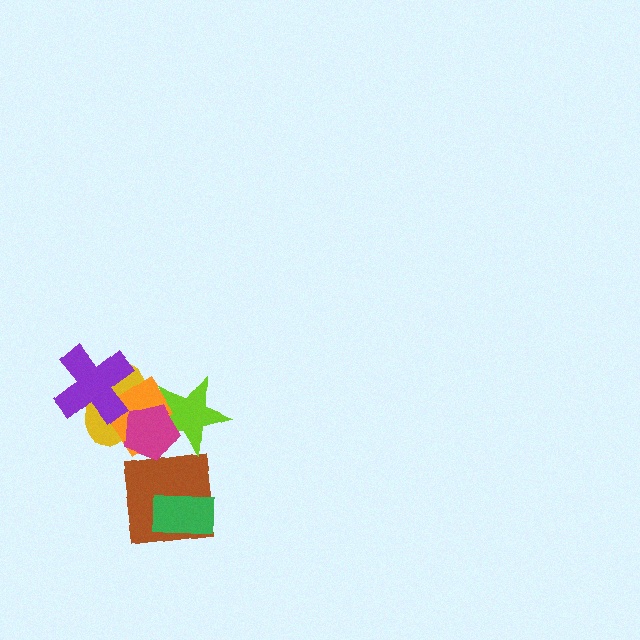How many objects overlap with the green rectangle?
1 object overlaps with the green rectangle.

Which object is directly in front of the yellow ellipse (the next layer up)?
The orange diamond is directly in front of the yellow ellipse.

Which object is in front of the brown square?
The green rectangle is in front of the brown square.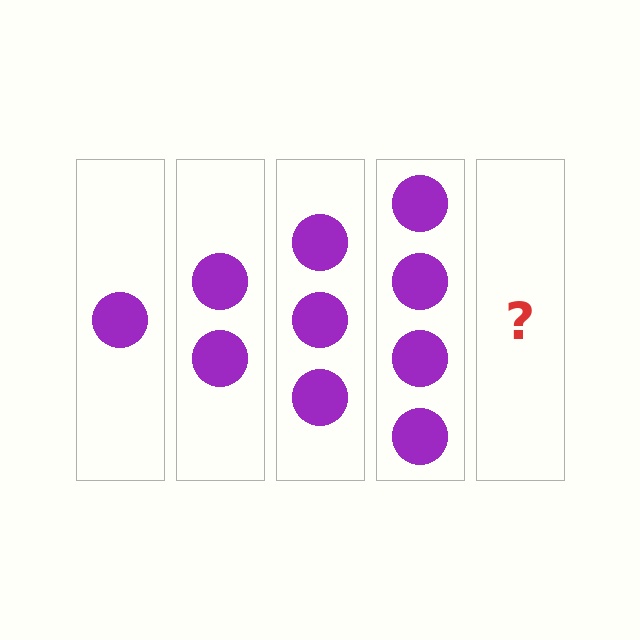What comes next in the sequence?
The next element should be 5 circles.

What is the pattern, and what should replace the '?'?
The pattern is that each step adds one more circle. The '?' should be 5 circles.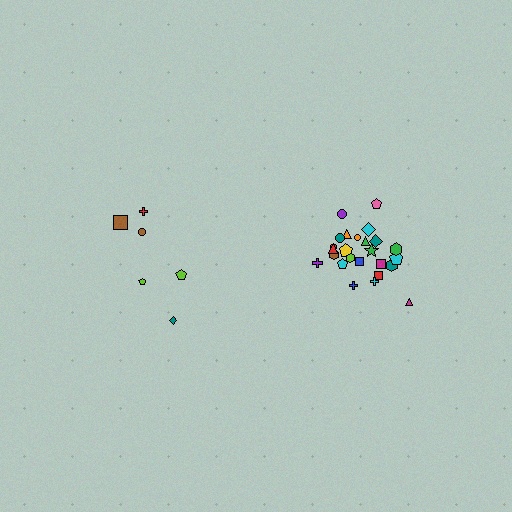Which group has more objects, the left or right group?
The right group.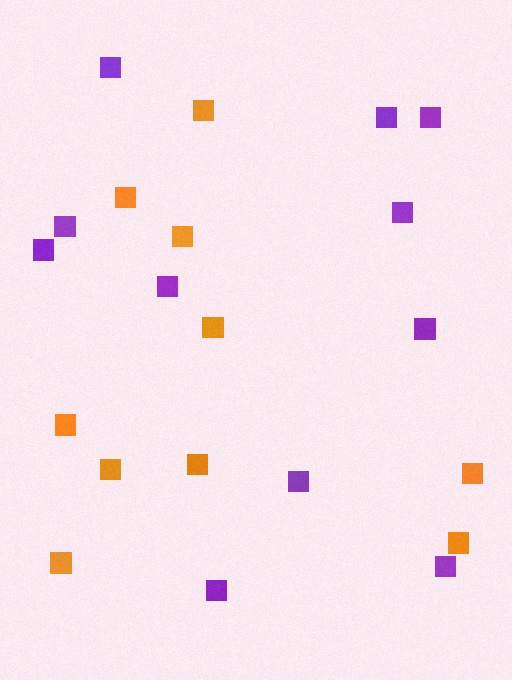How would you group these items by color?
There are 2 groups: one group of purple squares (11) and one group of orange squares (10).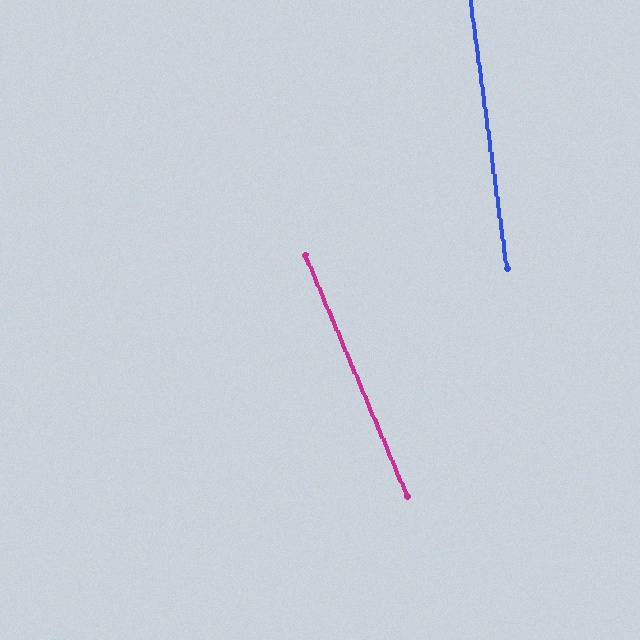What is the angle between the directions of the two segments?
Approximately 15 degrees.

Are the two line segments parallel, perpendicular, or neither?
Neither parallel nor perpendicular — they differ by about 15°.